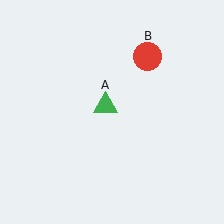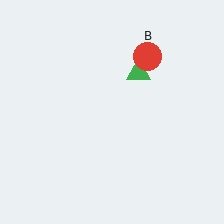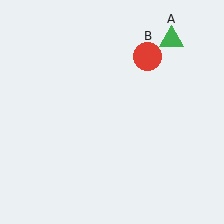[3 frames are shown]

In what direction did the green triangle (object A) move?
The green triangle (object A) moved up and to the right.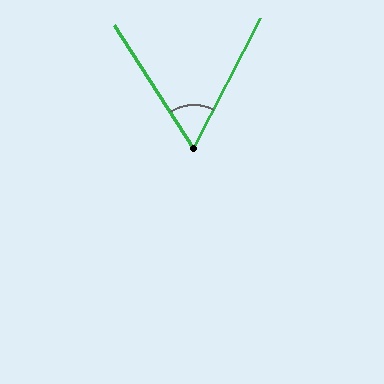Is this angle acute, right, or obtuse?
It is acute.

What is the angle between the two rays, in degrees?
Approximately 60 degrees.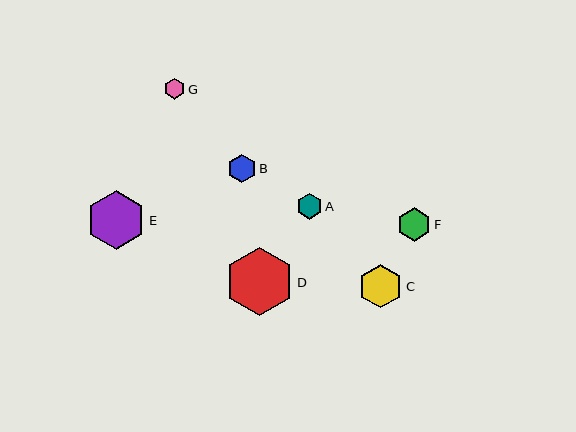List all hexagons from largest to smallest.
From largest to smallest: D, E, C, F, B, A, G.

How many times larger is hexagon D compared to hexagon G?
Hexagon D is approximately 3.3 times the size of hexagon G.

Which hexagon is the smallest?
Hexagon G is the smallest with a size of approximately 21 pixels.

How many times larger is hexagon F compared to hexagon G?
Hexagon F is approximately 1.6 times the size of hexagon G.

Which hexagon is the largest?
Hexagon D is the largest with a size of approximately 69 pixels.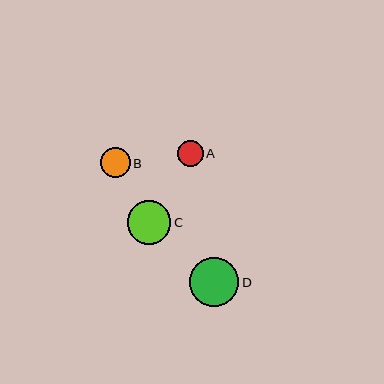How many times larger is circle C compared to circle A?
Circle C is approximately 1.7 times the size of circle A.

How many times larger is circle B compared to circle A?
Circle B is approximately 1.2 times the size of circle A.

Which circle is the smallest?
Circle A is the smallest with a size of approximately 26 pixels.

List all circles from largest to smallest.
From largest to smallest: D, C, B, A.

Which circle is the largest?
Circle D is the largest with a size of approximately 49 pixels.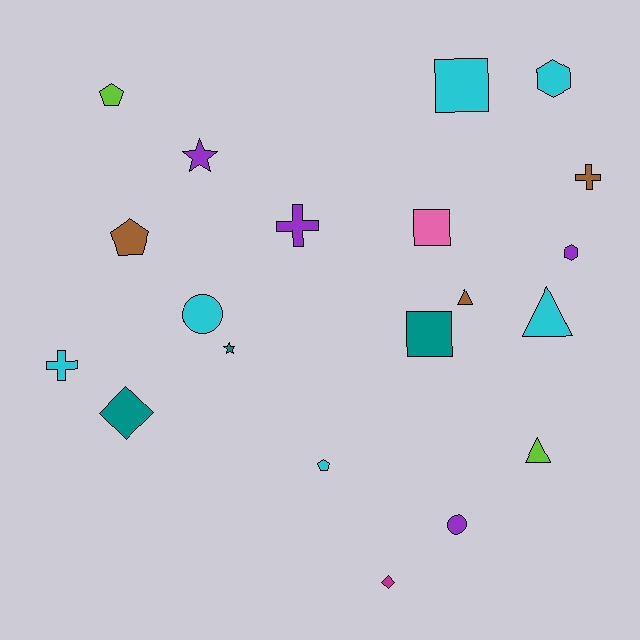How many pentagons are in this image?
There are 3 pentagons.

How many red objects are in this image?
There are no red objects.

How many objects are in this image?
There are 20 objects.